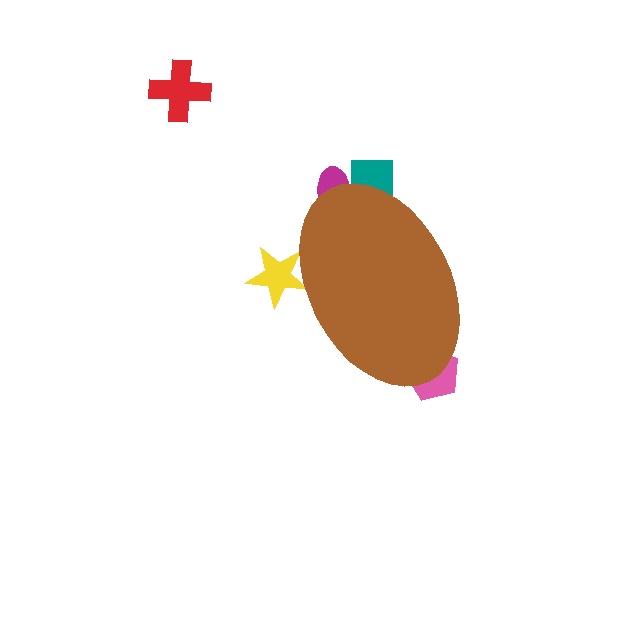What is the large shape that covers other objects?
A brown ellipse.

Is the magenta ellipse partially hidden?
Yes, the magenta ellipse is partially hidden behind the brown ellipse.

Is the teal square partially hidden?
Yes, the teal square is partially hidden behind the brown ellipse.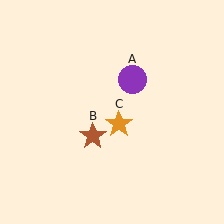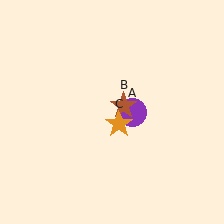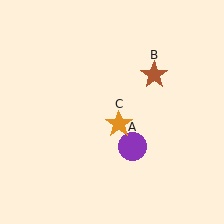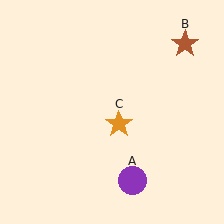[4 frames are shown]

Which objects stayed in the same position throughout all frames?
Orange star (object C) remained stationary.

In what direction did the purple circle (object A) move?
The purple circle (object A) moved down.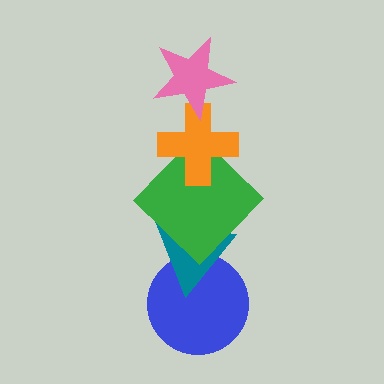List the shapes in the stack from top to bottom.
From top to bottom: the pink star, the orange cross, the green diamond, the teal triangle, the blue circle.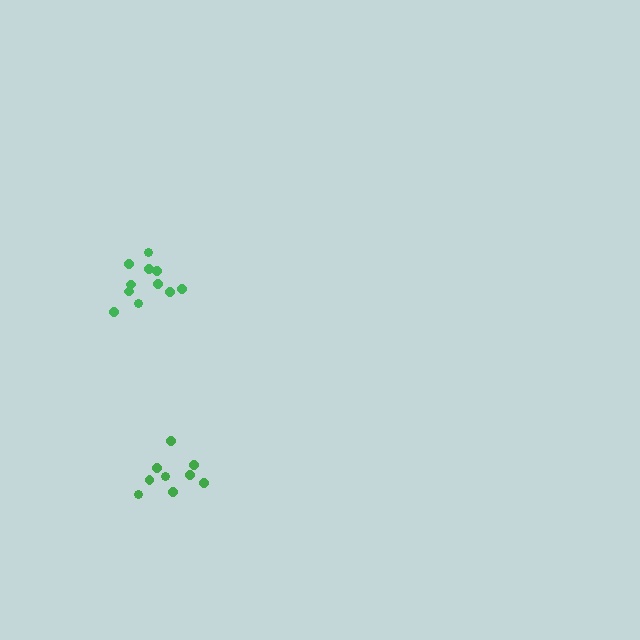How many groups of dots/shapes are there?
There are 2 groups.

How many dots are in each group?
Group 1: 9 dots, Group 2: 11 dots (20 total).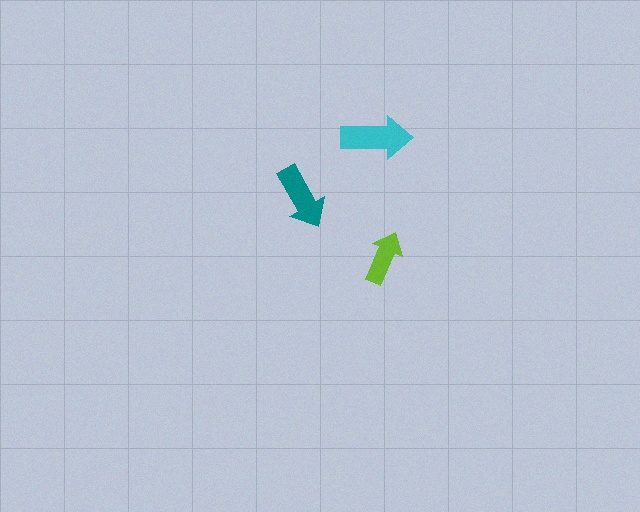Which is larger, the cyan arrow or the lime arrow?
The cyan one.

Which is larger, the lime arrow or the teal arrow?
The teal one.